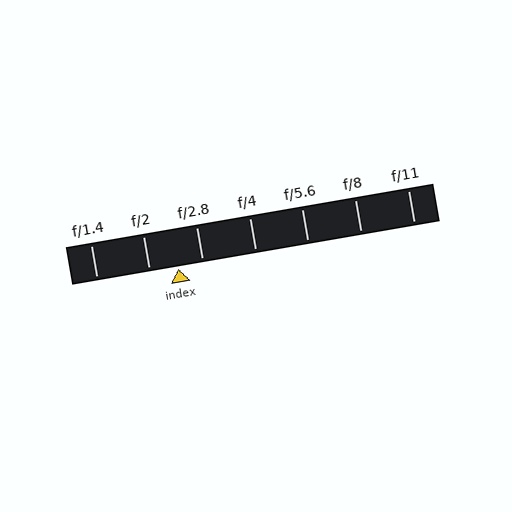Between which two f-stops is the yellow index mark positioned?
The index mark is between f/2 and f/2.8.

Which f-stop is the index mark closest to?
The index mark is closest to f/2.8.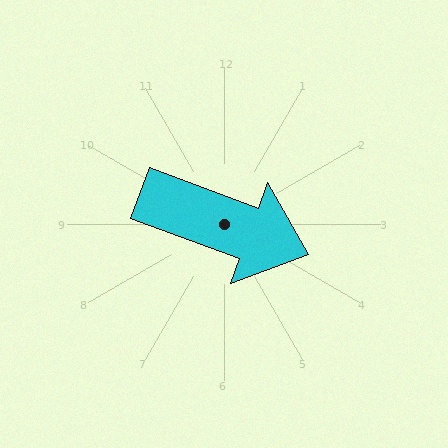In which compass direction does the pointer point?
East.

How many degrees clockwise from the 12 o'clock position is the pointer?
Approximately 110 degrees.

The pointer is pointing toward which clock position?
Roughly 4 o'clock.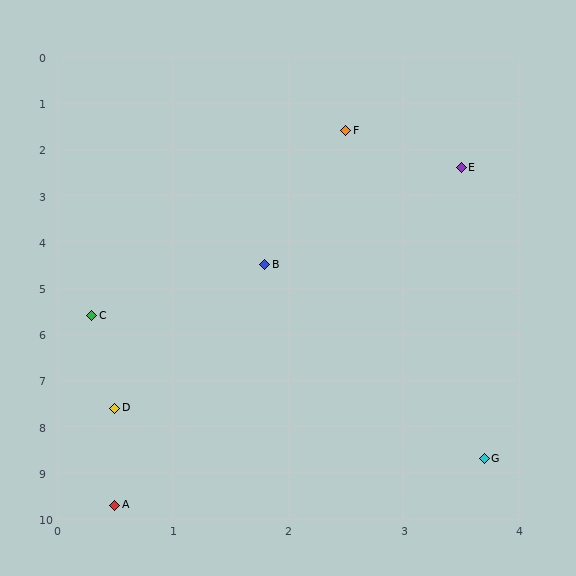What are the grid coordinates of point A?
Point A is at approximately (0.5, 9.7).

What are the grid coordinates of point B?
Point B is at approximately (1.8, 4.5).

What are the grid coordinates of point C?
Point C is at approximately (0.3, 5.6).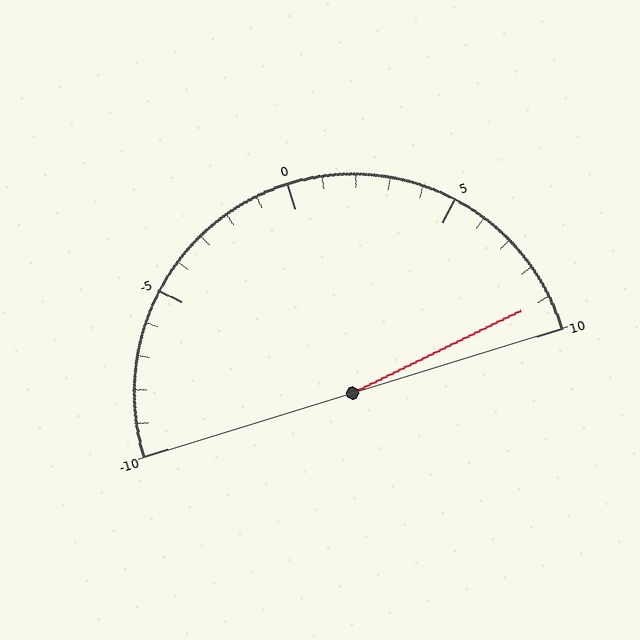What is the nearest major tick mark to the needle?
The nearest major tick mark is 10.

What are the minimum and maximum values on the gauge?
The gauge ranges from -10 to 10.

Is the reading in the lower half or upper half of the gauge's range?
The reading is in the upper half of the range (-10 to 10).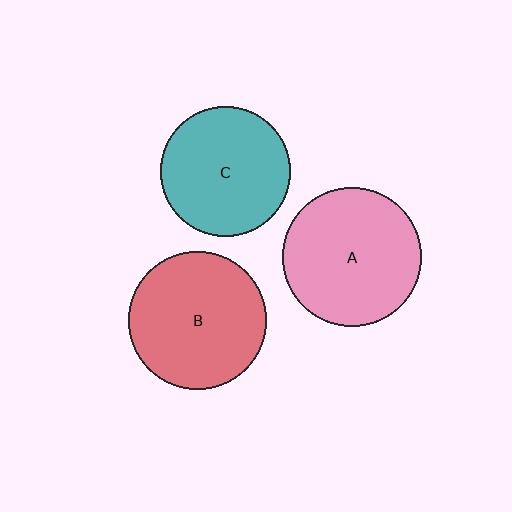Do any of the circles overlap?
No, none of the circles overlap.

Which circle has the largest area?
Circle A (pink).